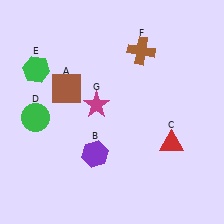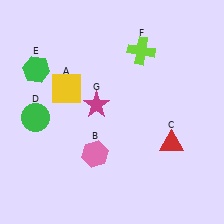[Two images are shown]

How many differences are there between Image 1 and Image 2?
There are 3 differences between the two images.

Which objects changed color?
A changed from brown to yellow. B changed from purple to pink. F changed from brown to lime.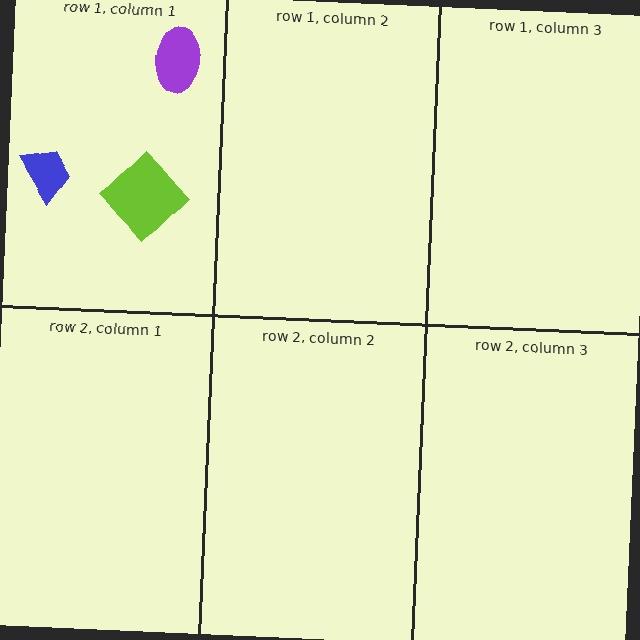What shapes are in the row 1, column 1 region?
The purple ellipse, the lime diamond, the blue trapezoid.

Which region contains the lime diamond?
The row 1, column 1 region.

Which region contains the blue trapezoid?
The row 1, column 1 region.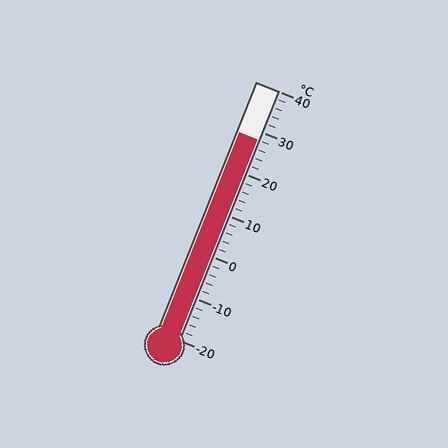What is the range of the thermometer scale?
The thermometer scale ranges from -20°C to 40°C.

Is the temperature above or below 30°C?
The temperature is below 30°C.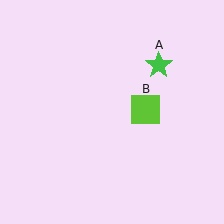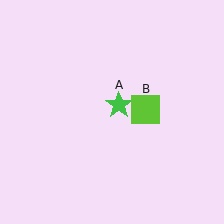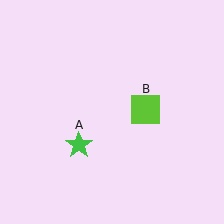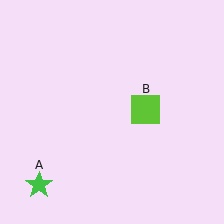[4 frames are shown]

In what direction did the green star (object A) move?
The green star (object A) moved down and to the left.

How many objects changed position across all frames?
1 object changed position: green star (object A).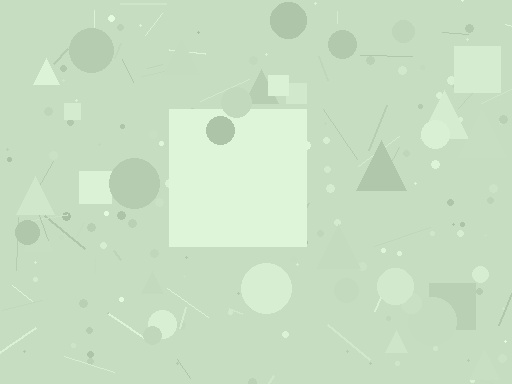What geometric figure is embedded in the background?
A square is embedded in the background.